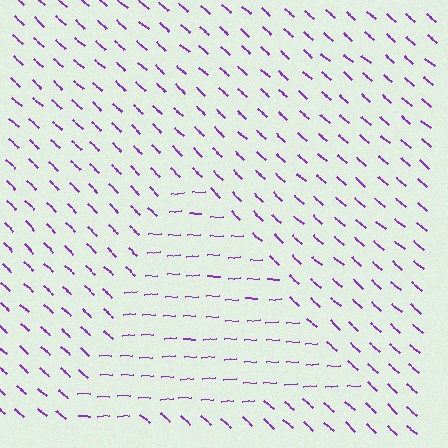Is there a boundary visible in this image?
Yes, there is a texture boundary formed by a change in line orientation.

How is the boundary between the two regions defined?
The boundary is defined purely by a change in line orientation (approximately 45 degrees difference). All lines are the same color and thickness.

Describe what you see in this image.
The image is filled with small purple line segments. A triangle region in the image has lines oriented differently from the surrounding lines, creating a visible texture boundary.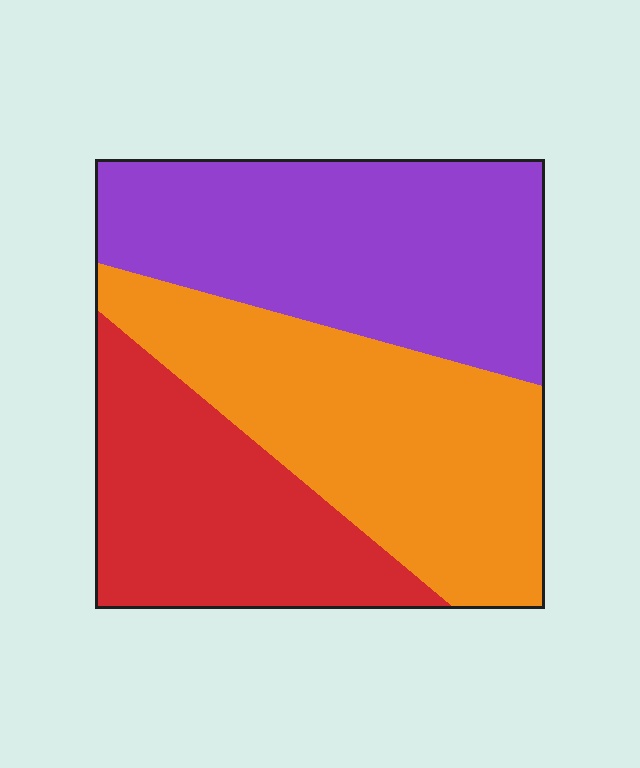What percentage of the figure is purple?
Purple takes up between a third and a half of the figure.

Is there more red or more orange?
Orange.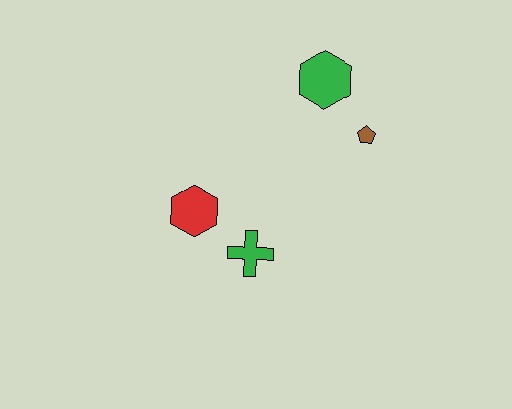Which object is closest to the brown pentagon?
The green hexagon is closest to the brown pentagon.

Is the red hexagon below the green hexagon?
Yes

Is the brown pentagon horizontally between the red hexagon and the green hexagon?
No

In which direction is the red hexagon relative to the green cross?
The red hexagon is to the left of the green cross.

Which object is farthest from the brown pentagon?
The red hexagon is farthest from the brown pentagon.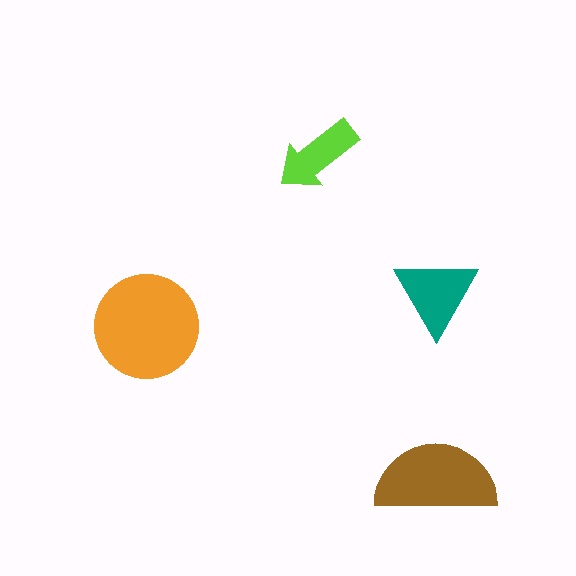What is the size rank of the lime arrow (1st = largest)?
4th.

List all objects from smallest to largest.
The lime arrow, the teal triangle, the brown semicircle, the orange circle.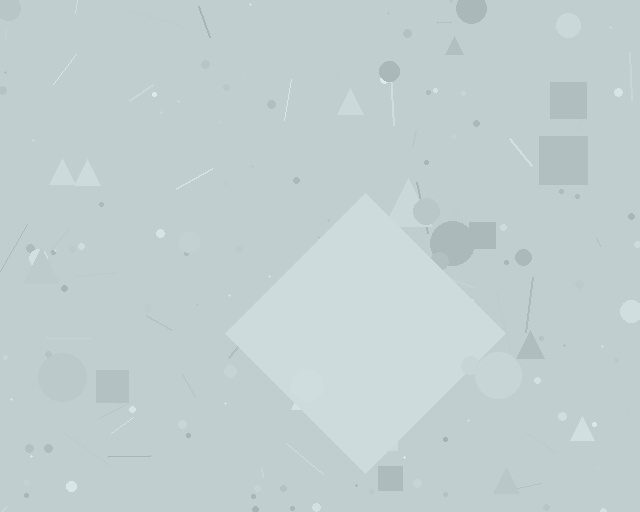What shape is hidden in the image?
A diamond is hidden in the image.